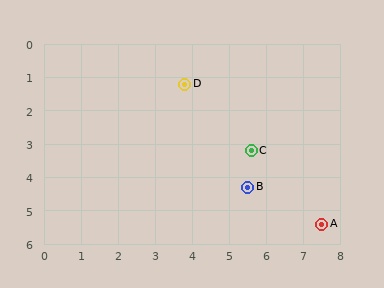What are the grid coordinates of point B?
Point B is at approximately (5.5, 4.3).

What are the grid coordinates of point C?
Point C is at approximately (5.6, 3.2).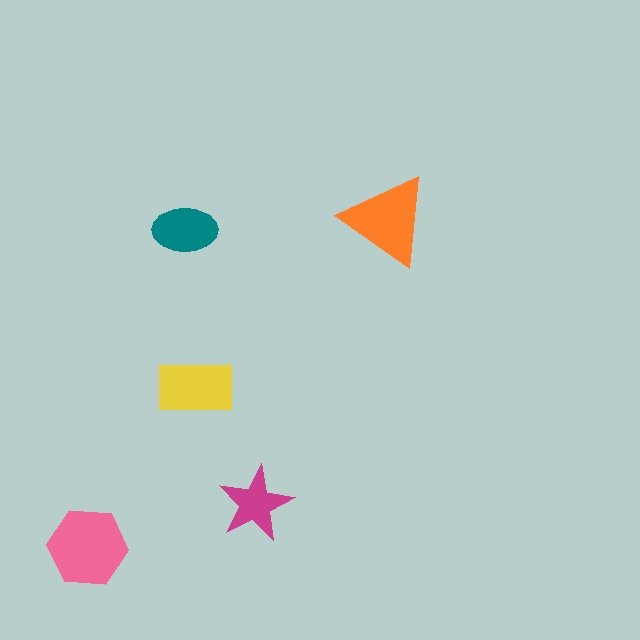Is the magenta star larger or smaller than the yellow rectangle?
Smaller.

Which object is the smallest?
The magenta star.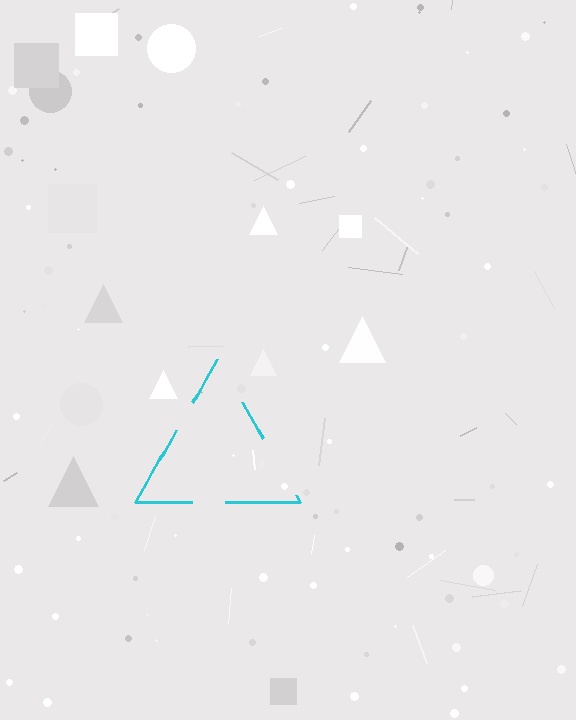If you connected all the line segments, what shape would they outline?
They would outline a triangle.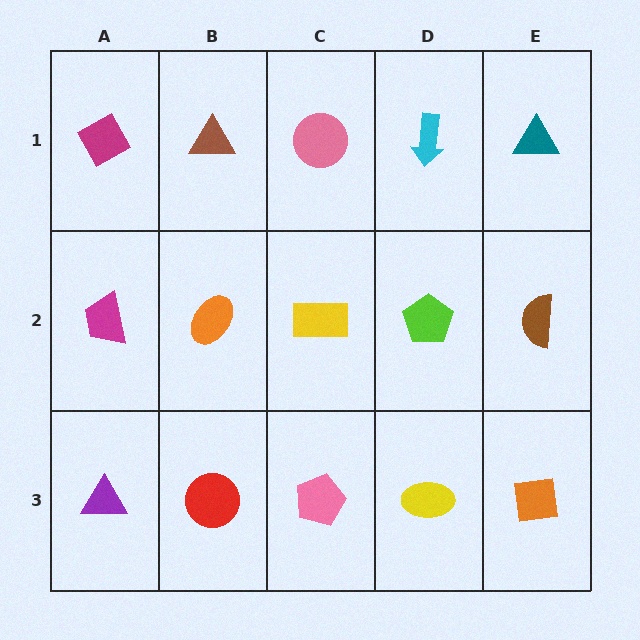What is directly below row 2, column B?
A red circle.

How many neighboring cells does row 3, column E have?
2.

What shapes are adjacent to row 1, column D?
A lime pentagon (row 2, column D), a pink circle (row 1, column C), a teal triangle (row 1, column E).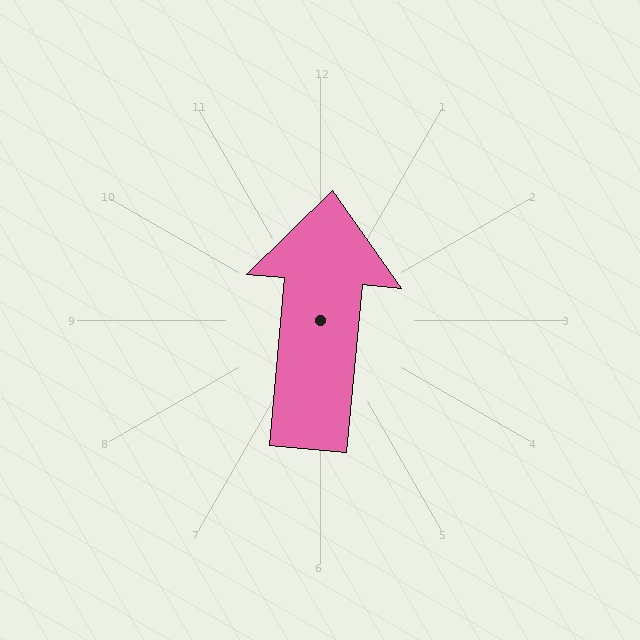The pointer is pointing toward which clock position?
Roughly 12 o'clock.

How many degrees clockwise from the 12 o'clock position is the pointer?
Approximately 5 degrees.